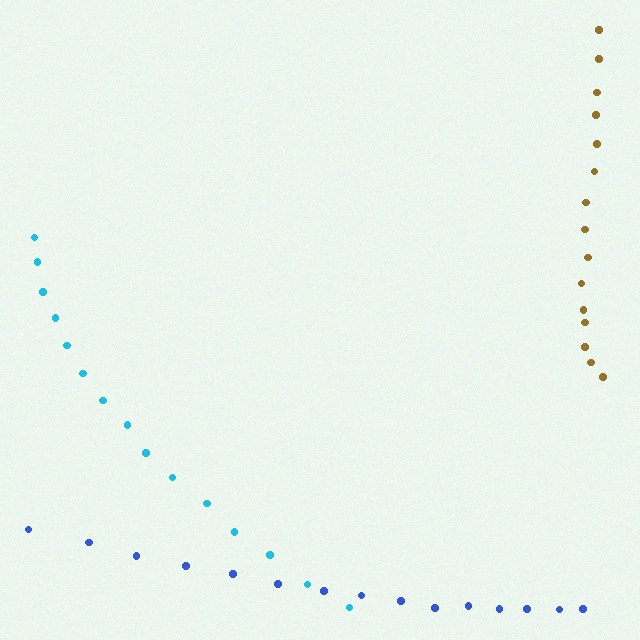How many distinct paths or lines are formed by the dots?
There are 3 distinct paths.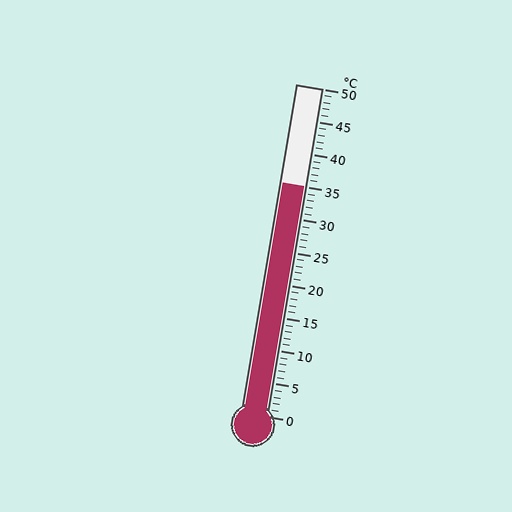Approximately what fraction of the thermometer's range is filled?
The thermometer is filled to approximately 70% of its range.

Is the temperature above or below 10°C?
The temperature is above 10°C.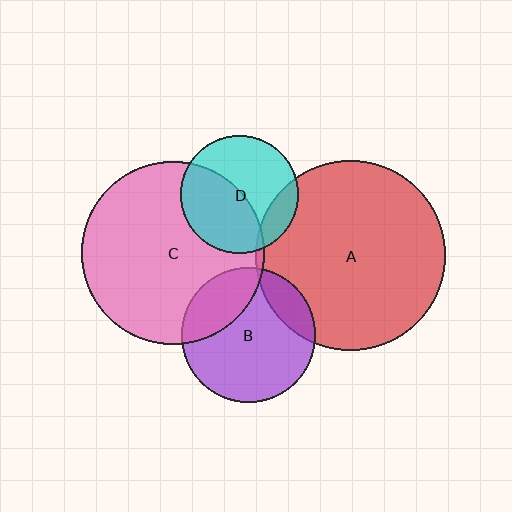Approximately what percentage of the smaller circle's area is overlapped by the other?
Approximately 5%.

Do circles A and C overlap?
Yes.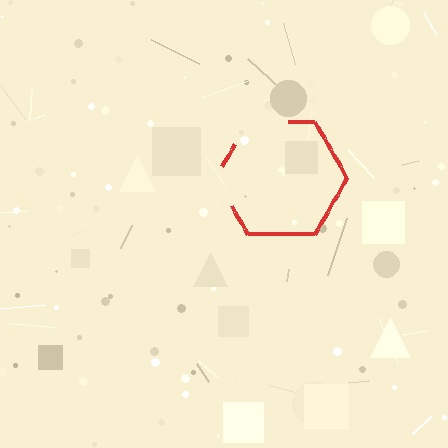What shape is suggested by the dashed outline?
The dashed outline suggests a hexagon.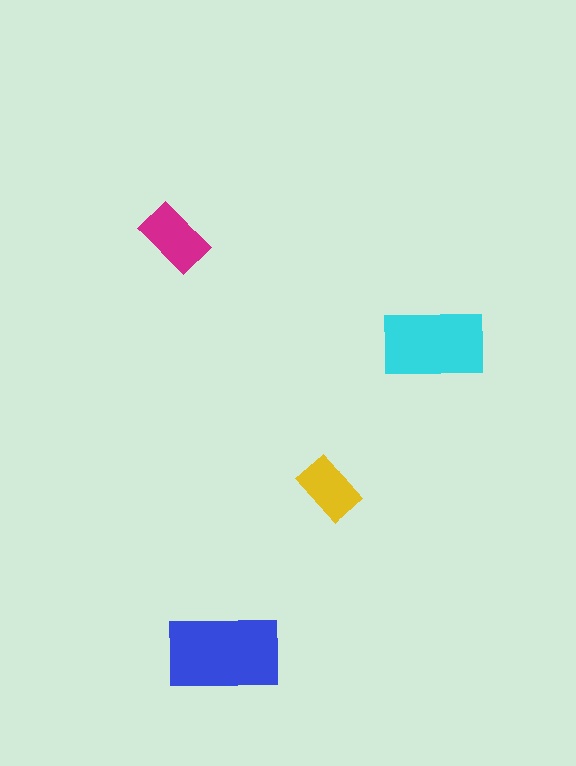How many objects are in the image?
There are 4 objects in the image.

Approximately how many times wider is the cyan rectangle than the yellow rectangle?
About 1.5 times wider.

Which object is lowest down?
The blue rectangle is bottommost.